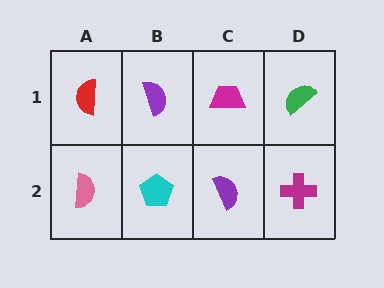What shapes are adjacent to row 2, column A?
A red semicircle (row 1, column A), a cyan pentagon (row 2, column B).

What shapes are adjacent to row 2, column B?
A purple semicircle (row 1, column B), a pink semicircle (row 2, column A), a purple semicircle (row 2, column C).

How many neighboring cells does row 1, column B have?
3.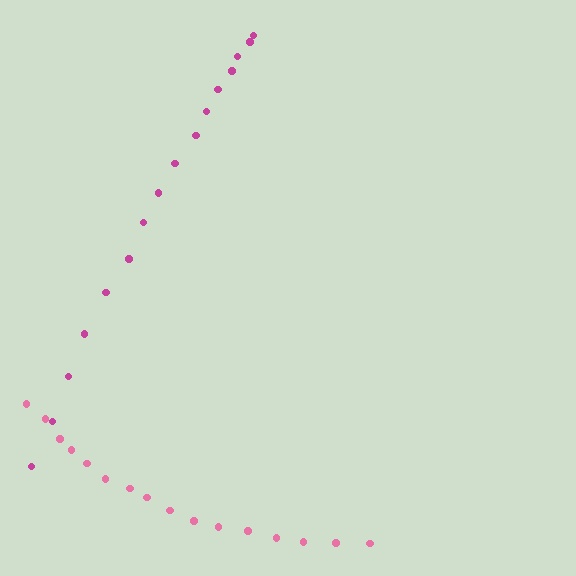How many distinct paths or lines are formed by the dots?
There are 2 distinct paths.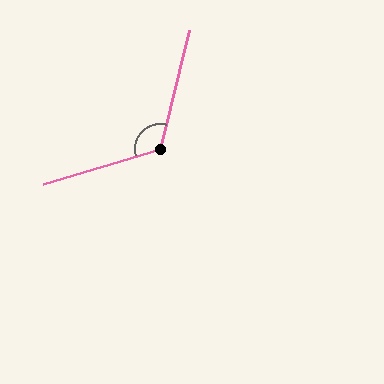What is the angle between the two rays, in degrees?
Approximately 121 degrees.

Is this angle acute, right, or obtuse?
It is obtuse.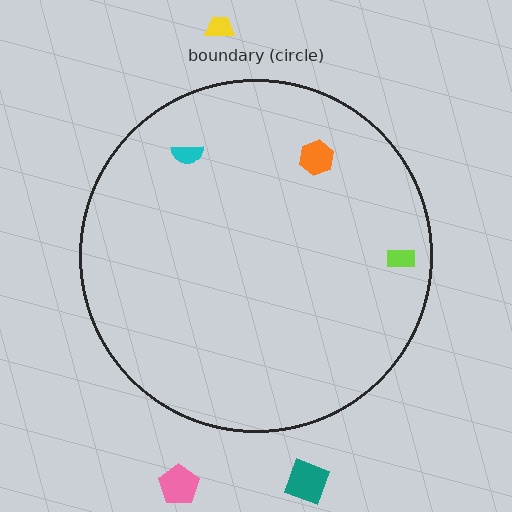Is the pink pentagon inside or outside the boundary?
Outside.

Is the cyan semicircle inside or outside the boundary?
Inside.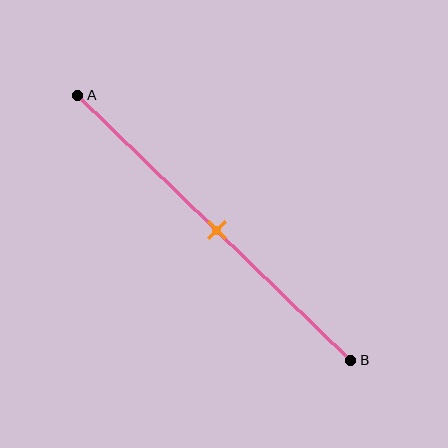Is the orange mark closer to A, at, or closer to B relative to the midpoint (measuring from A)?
The orange mark is approximately at the midpoint of segment AB.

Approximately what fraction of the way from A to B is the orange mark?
The orange mark is approximately 50% of the way from A to B.